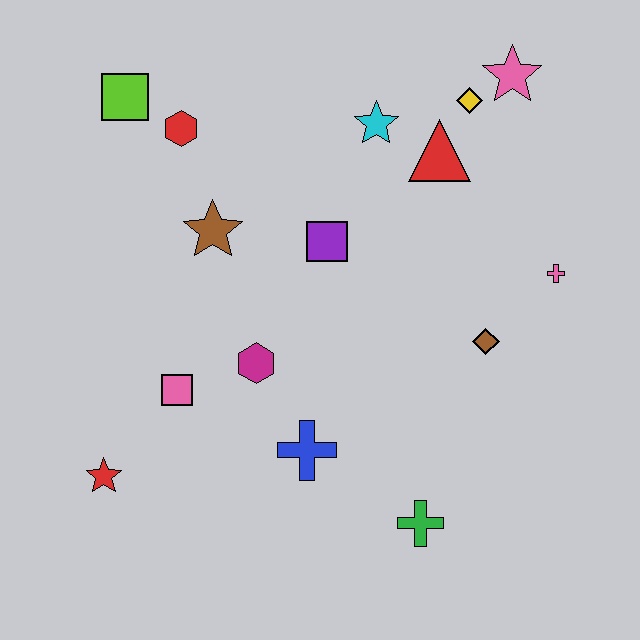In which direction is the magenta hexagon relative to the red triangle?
The magenta hexagon is below the red triangle.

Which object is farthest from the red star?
The pink star is farthest from the red star.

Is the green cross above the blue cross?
No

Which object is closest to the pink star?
The yellow diamond is closest to the pink star.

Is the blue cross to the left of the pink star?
Yes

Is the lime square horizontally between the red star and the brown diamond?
Yes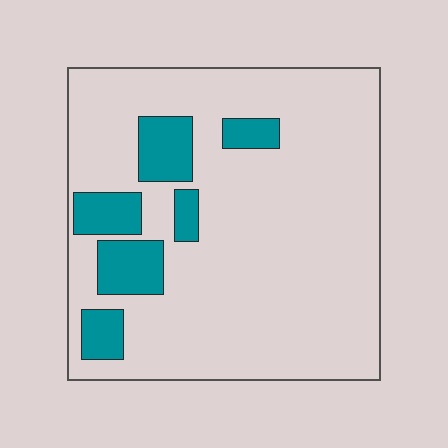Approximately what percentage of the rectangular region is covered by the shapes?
Approximately 15%.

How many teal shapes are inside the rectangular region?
6.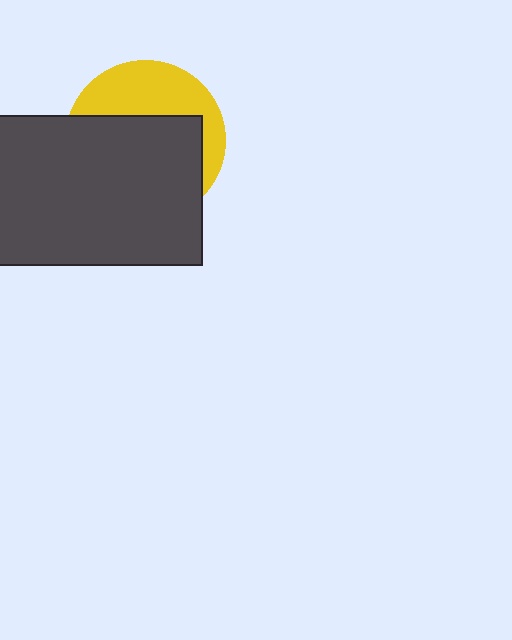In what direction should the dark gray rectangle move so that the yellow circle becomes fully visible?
The dark gray rectangle should move down. That is the shortest direction to clear the overlap and leave the yellow circle fully visible.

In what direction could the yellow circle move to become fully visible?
The yellow circle could move up. That would shift it out from behind the dark gray rectangle entirely.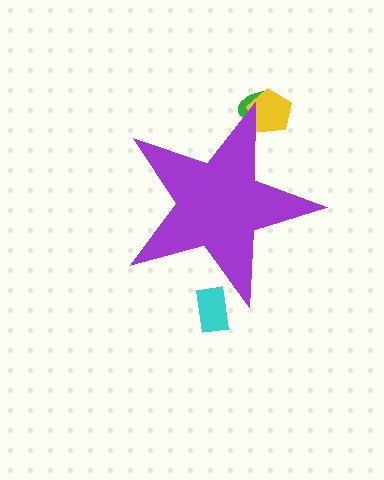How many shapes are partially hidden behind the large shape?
3 shapes are partially hidden.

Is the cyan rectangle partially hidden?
Yes, the cyan rectangle is partially hidden behind the purple star.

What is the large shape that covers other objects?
A purple star.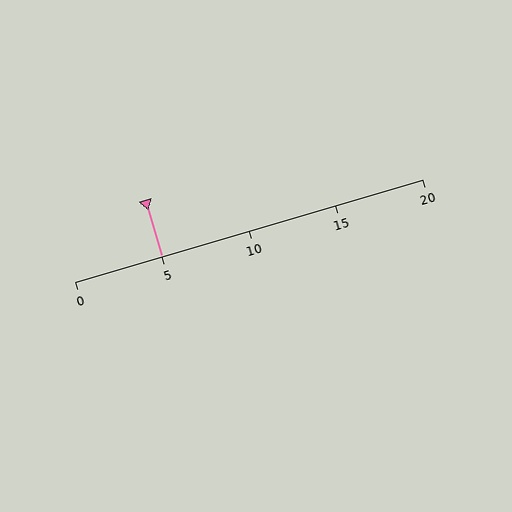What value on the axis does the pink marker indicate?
The marker indicates approximately 5.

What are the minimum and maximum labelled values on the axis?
The axis runs from 0 to 20.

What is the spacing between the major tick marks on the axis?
The major ticks are spaced 5 apart.